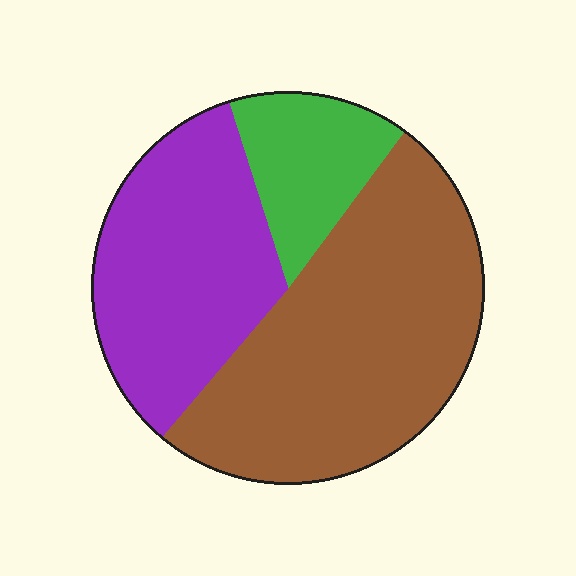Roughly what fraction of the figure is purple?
Purple takes up about one third (1/3) of the figure.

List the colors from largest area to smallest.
From largest to smallest: brown, purple, green.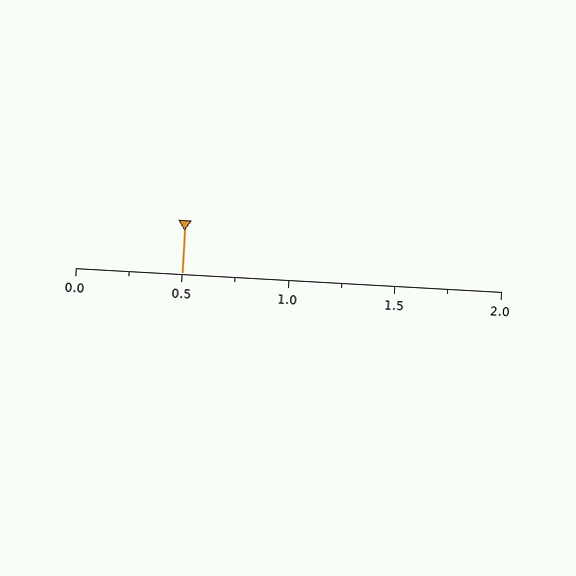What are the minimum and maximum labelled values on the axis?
The axis runs from 0.0 to 2.0.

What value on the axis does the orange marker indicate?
The marker indicates approximately 0.5.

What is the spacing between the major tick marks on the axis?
The major ticks are spaced 0.5 apart.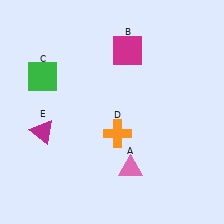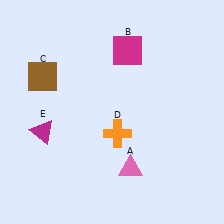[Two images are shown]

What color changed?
The square (C) changed from green in Image 1 to brown in Image 2.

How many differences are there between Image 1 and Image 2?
There is 1 difference between the two images.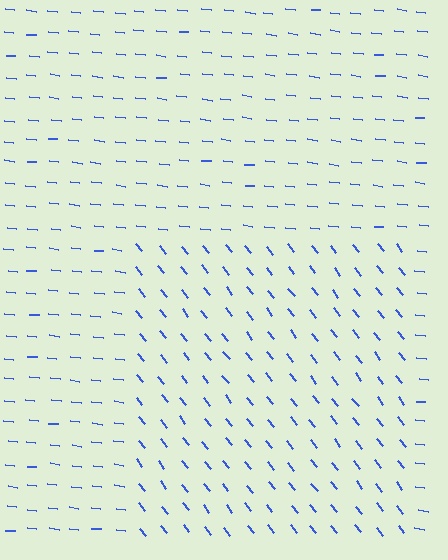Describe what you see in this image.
The image is filled with small blue line segments. A rectangle region in the image has lines oriented differently from the surrounding lines, creating a visible texture boundary.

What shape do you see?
I see a rectangle.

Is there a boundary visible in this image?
Yes, there is a texture boundary formed by a change in line orientation.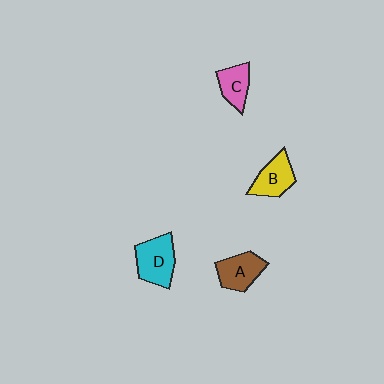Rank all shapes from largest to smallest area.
From largest to smallest: D (cyan), A (brown), B (yellow), C (pink).